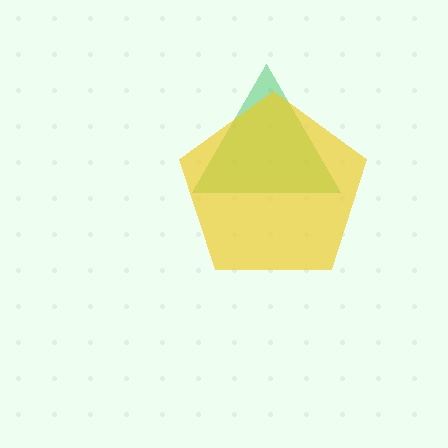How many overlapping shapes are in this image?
There are 2 overlapping shapes in the image.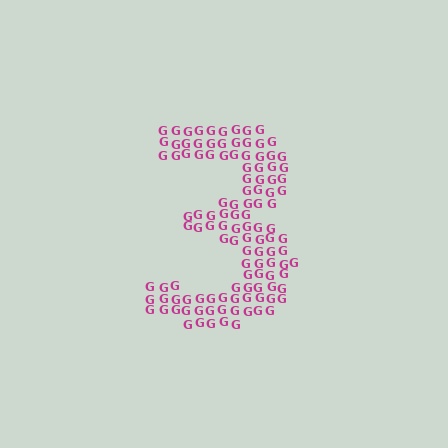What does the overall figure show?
The overall figure shows the digit 3.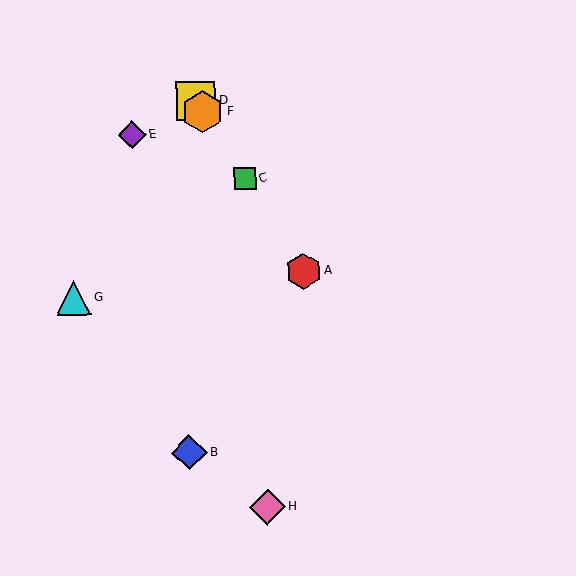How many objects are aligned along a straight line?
4 objects (A, C, D, F) are aligned along a straight line.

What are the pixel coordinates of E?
Object E is at (132, 135).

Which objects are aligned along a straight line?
Objects A, C, D, F are aligned along a straight line.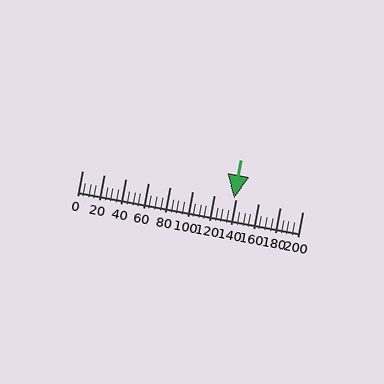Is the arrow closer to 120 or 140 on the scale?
The arrow is closer to 140.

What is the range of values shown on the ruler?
The ruler shows values from 0 to 200.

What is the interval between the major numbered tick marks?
The major tick marks are spaced 20 units apart.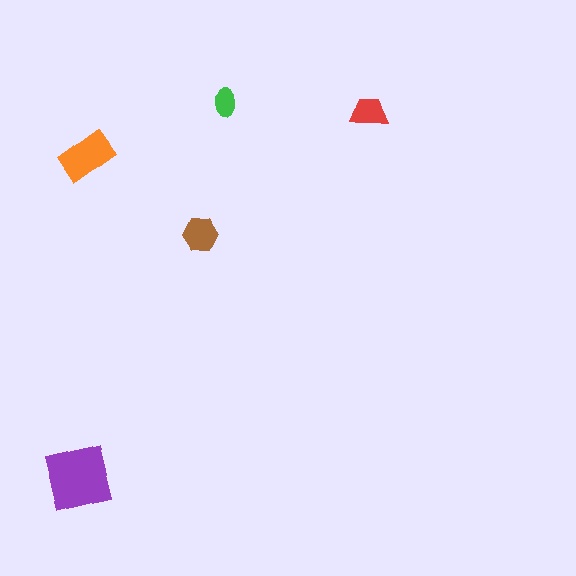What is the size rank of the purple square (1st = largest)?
1st.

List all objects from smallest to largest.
The green ellipse, the red trapezoid, the brown hexagon, the orange rectangle, the purple square.